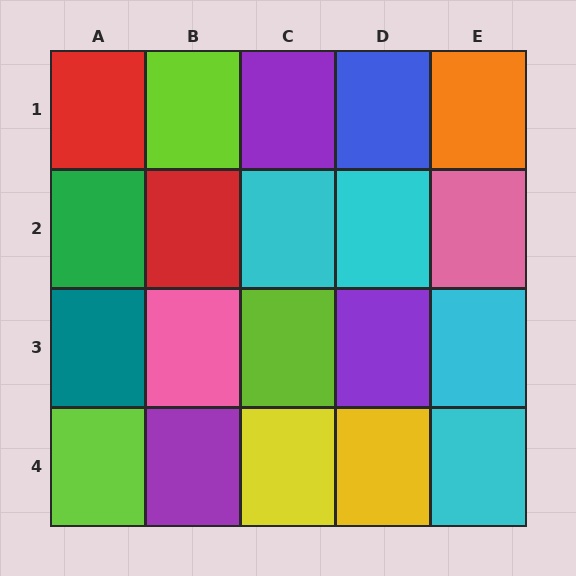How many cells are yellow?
2 cells are yellow.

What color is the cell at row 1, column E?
Orange.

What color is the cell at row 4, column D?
Yellow.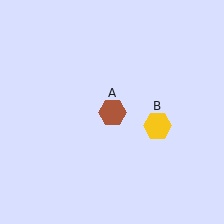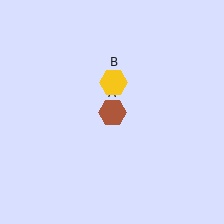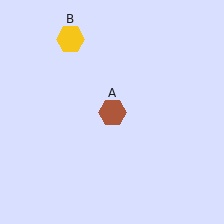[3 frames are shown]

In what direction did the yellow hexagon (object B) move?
The yellow hexagon (object B) moved up and to the left.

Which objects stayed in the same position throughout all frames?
Brown hexagon (object A) remained stationary.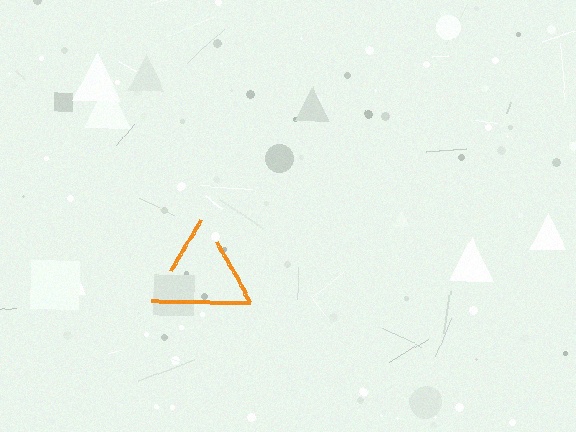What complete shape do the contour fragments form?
The contour fragments form a triangle.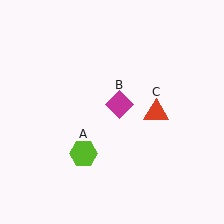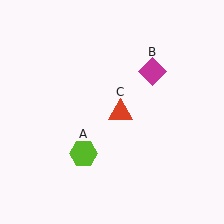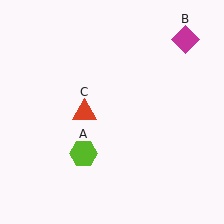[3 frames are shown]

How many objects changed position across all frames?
2 objects changed position: magenta diamond (object B), red triangle (object C).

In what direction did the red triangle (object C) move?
The red triangle (object C) moved left.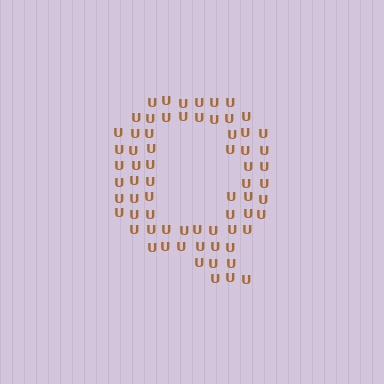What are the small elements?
The small elements are letter U's.